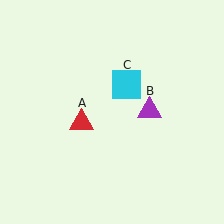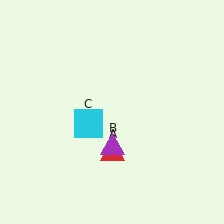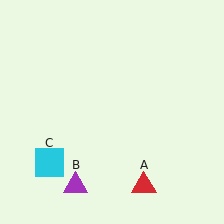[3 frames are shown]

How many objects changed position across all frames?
3 objects changed position: red triangle (object A), purple triangle (object B), cyan square (object C).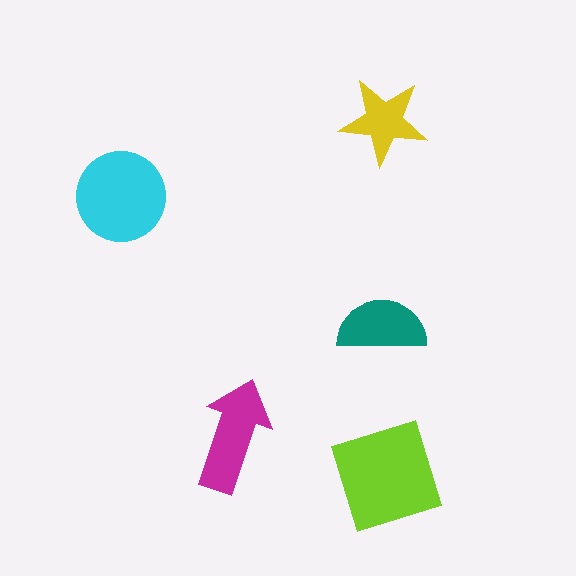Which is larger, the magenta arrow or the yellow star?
The magenta arrow.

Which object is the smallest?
The yellow star.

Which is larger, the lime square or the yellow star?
The lime square.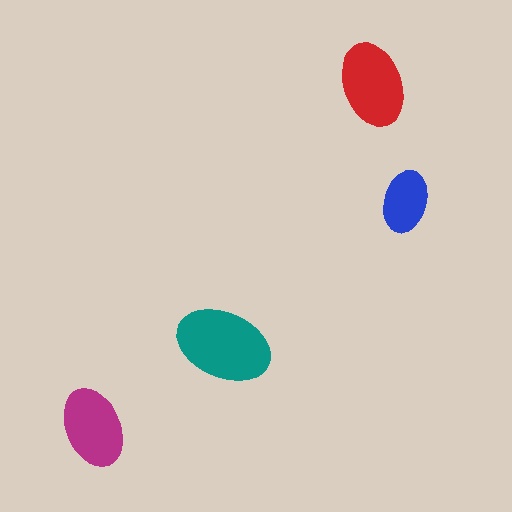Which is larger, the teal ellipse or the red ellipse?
The teal one.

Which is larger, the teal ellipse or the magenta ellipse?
The teal one.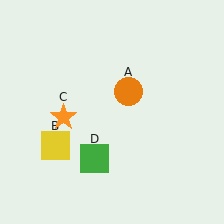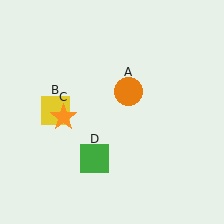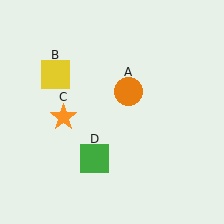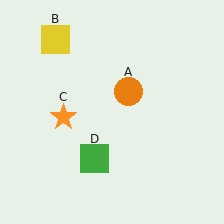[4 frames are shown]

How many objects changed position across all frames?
1 object changed position: yellow square (object B).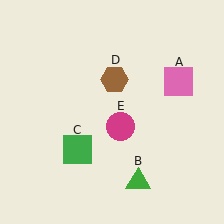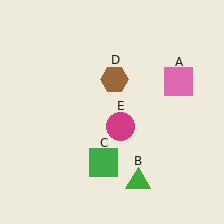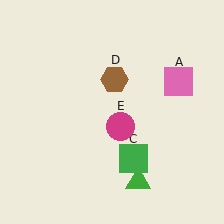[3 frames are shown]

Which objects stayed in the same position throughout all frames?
Pink square (object A) and green triangle (object B) and brown hexagon (object D) and magenta circle (object E) remained stationary.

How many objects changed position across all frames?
1 object changed position: green square (object C).